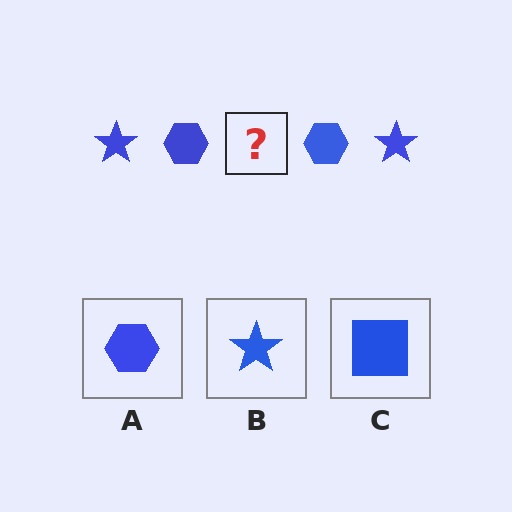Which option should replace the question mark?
Option B.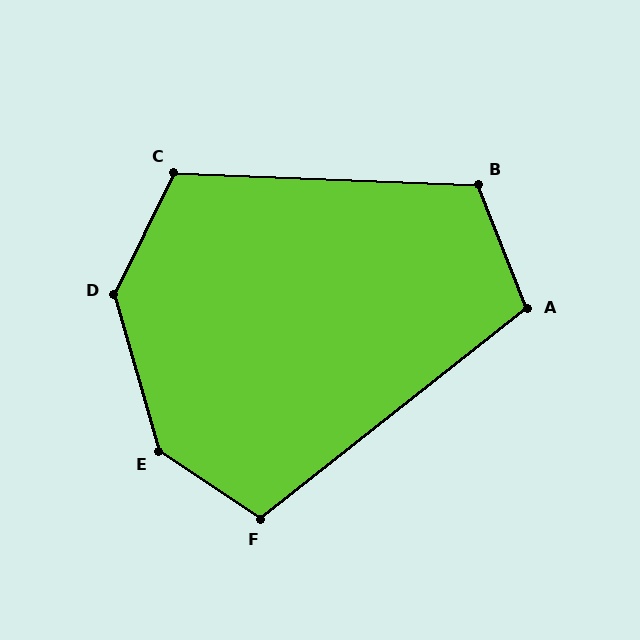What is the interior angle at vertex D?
Approximately 138 degrees (obtuse).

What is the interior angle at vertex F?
Approximately 108 degrees (obtuse).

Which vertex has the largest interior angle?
E, at approximately 140 degrees.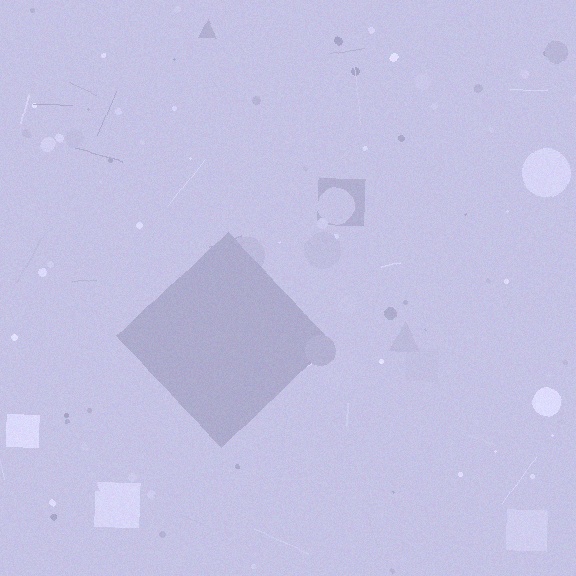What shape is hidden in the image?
A diamond is hidden in the image.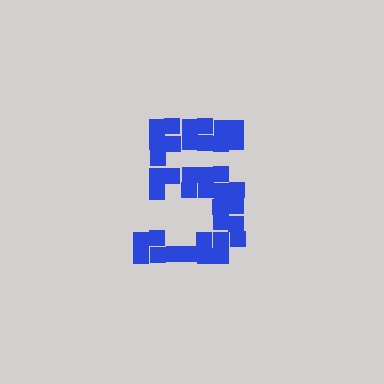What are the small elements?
The small elements are squares.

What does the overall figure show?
The overall figure shows the digit 5.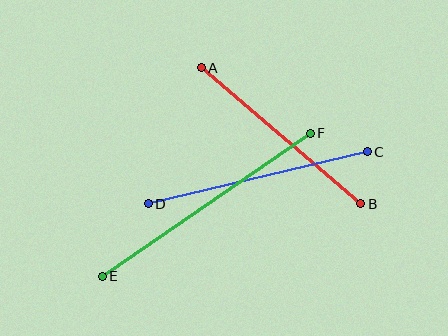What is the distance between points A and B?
The distance is approximately 210 pixels.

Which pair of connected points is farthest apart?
Points E and F are farthest apart.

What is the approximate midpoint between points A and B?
The midpoint is at approximately (281, 136) pixels.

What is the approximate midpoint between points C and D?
The midpoint is at approximately (258, 178) pixels.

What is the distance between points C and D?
The distance is approximately 225 pixels.